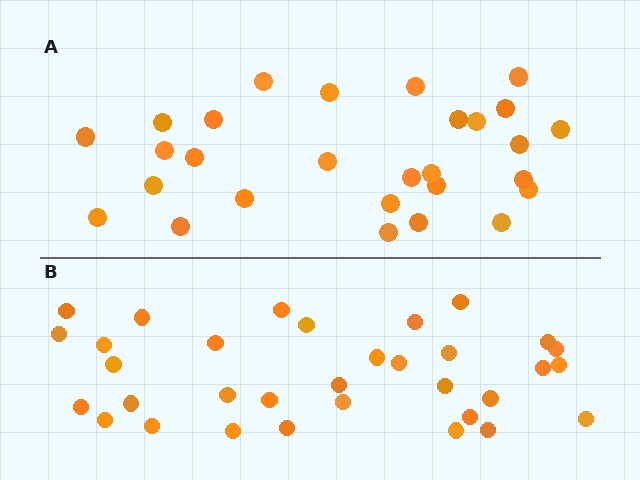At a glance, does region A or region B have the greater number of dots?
Region B (the bottom region) has more dots.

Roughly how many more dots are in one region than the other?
Region B has about 5 more dots than region A.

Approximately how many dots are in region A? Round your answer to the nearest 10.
About 30 dots. (The exact count is 28, which rounds to 30.)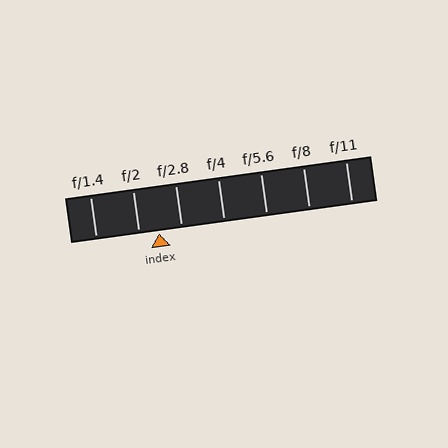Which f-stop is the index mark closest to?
The index mark is closest to f/2.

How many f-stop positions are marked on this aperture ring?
There are 7 f-stop positions marked.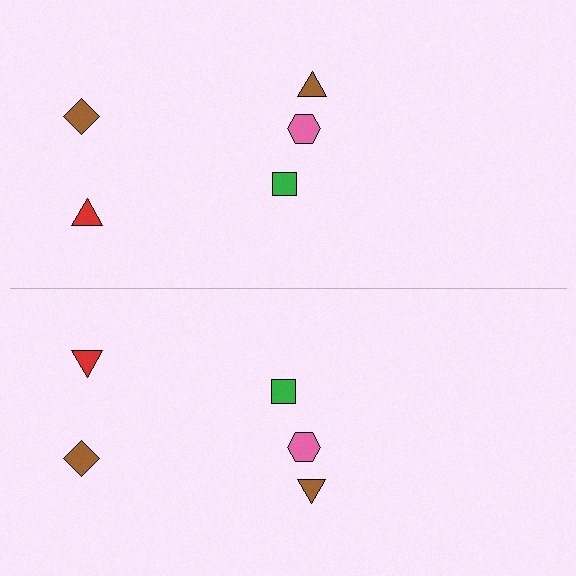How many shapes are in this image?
There are 10 shapes in this image.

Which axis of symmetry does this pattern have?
The pattern has a horizontal axis of symmetry running through the center of the image.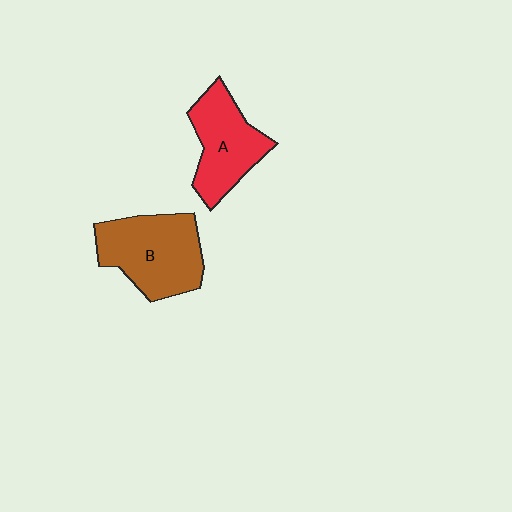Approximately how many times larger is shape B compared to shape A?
Approximately 1.2 times.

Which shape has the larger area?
Shape B (brown).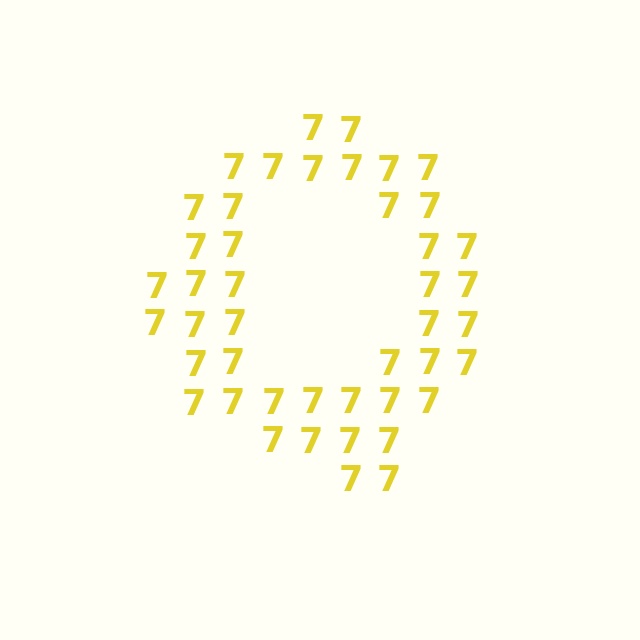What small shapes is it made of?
It is made of small digit 7's.